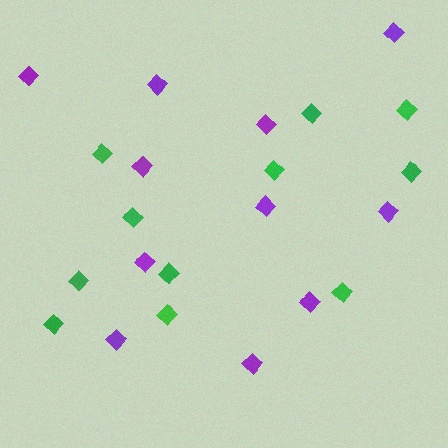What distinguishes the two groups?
There are 2 groups: one group of purple diamonds (11) and one group of green diamonds (11).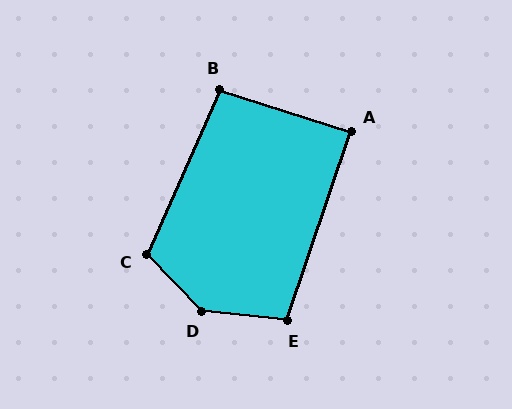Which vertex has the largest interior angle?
D, at approximately 140 degrees.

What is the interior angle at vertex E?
Approximately 103 degrees (obtuse).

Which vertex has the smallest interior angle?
A, at approximately 89 degrees.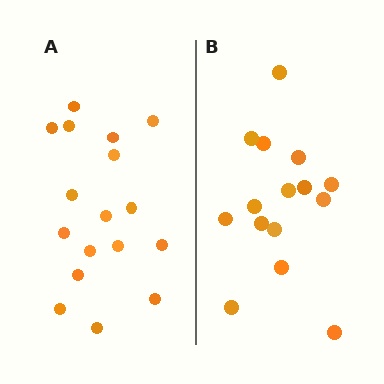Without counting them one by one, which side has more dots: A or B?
Region A (the left region) has more dots.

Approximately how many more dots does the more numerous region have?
Region A has just a few more — roughly 2 or 3 more dots than region B.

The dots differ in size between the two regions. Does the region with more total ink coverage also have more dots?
No. Region B has more total ink coverage because its dots are larger, but region A actually contains more individual dots. Total area can be misleading — the number of items is what matters here.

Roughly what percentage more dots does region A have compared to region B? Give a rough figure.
About 15% more.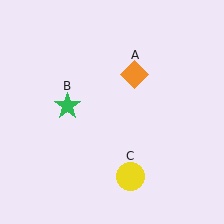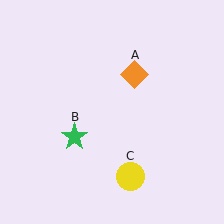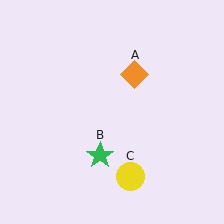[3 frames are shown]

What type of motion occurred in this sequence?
The green star (object B) rotated counterclockwise around the center of the scene.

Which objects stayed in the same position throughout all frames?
Orange diamond (object A) and yellow circle (object C) remained stationary.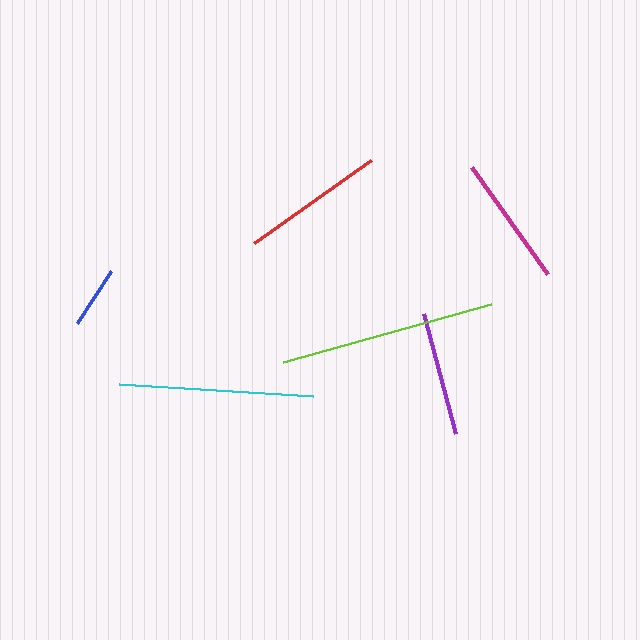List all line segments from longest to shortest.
From longest to shortest: lime, cyan, red, magenta, purple, blue.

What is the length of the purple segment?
The purple segment is approximately 125 pixels long.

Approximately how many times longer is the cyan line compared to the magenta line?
The cyan line is approximately 1.5 times the length of the magenta line.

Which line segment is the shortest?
The blue line is the shortest at approximately 62 pixels.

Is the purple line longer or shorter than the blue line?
The purple line is longer than the blue line.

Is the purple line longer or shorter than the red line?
The red line is longer than the purple line.